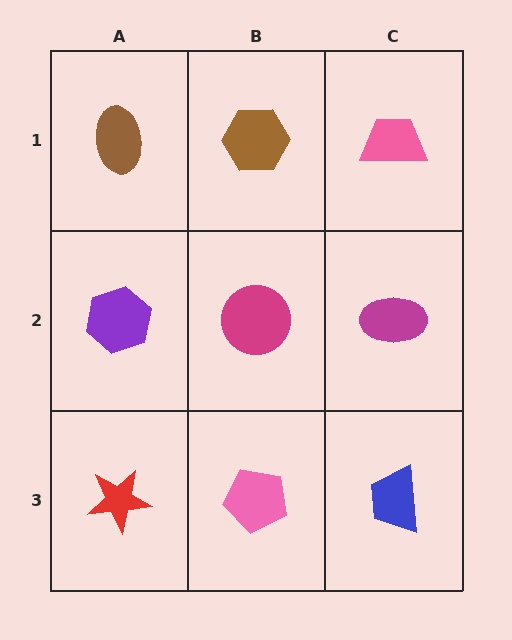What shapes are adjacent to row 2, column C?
A pink trapezoid (row 1, column C), a blue trapezoid (row 3, column C), a magenta circle (row 2, column B).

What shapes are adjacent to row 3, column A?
A purple hexagon (row 2, column A), a pink pentagon (row 3, column B).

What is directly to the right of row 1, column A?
A brown hexagon.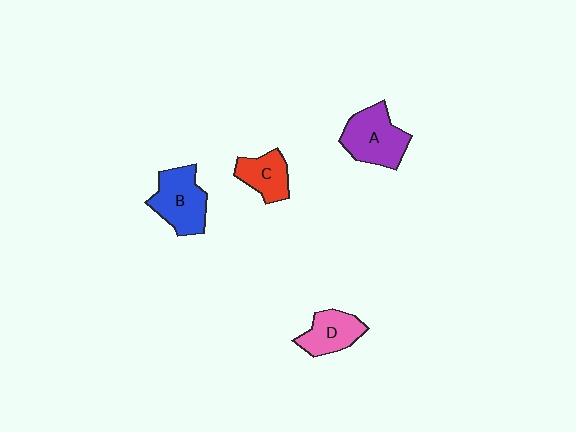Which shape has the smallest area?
Shape C (red).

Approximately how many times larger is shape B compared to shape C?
Approximately 1.5 times.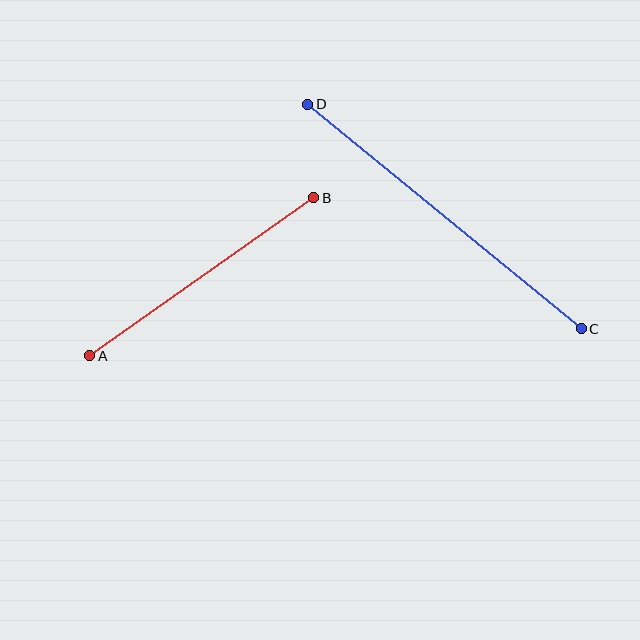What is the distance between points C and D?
The distance is approximately 354 pixels.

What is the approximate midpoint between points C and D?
The midpoint is at approximately (445, 217) pixels.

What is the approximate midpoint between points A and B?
The midpoint is at approximately (202, 277) pixels.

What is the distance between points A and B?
The distance is approximately 274 pixels.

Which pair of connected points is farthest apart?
Points C and D are farthest apart.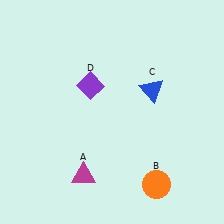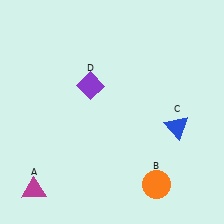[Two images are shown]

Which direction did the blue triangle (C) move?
The blue triangle (C) moved down.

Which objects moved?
The objects that moved are: the magenta triangle (A), the blue triangle (C).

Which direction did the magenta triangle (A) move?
The magenta triangle (A) moved left.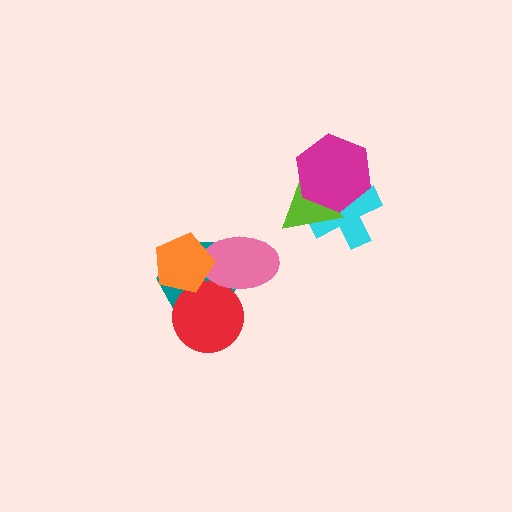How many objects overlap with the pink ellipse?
3 objects overlap with the pink ellipse.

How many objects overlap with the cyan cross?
2 objects overlap with the cyan cross.